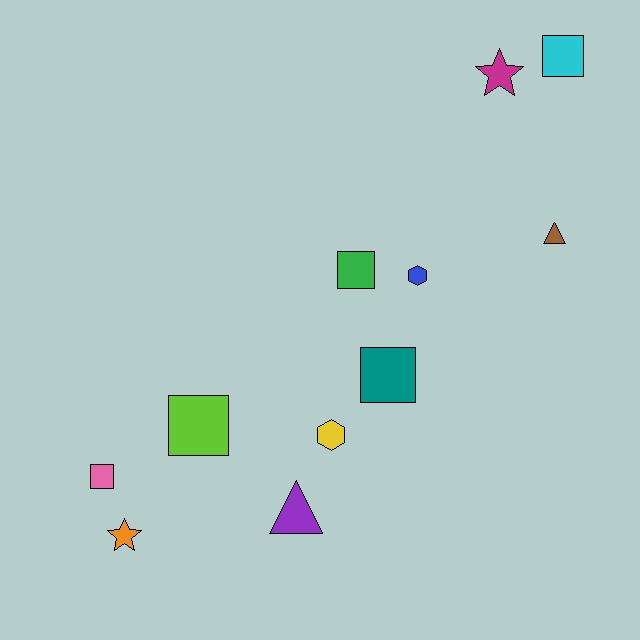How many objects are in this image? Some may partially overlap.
There are 11 objects.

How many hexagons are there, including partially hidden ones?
There are 2 hexagons.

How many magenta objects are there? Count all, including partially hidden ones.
There is 1 magenta object.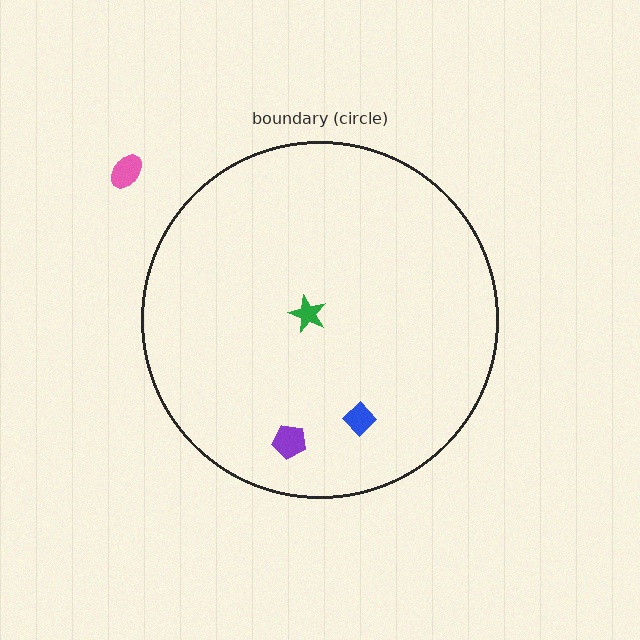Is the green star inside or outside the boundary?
Inside.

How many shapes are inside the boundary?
3 inside, 1 outside.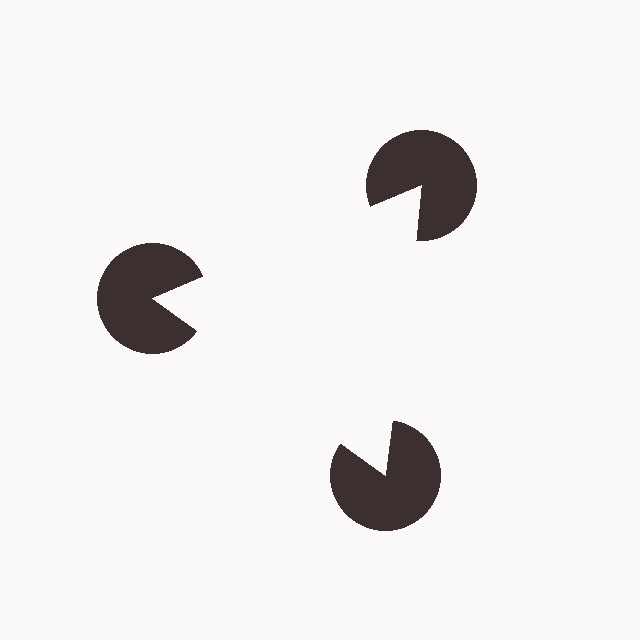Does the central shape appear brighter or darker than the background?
It typically appears slightly brighter than the background, even though no actual brightness change is drawn.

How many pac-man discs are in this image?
There are 3 — one at each vertex of the illusory triangle.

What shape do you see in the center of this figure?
An illusory triangle — its edges are inferred from the aligned wedge cuts in the pac-man discs, not physically drawn.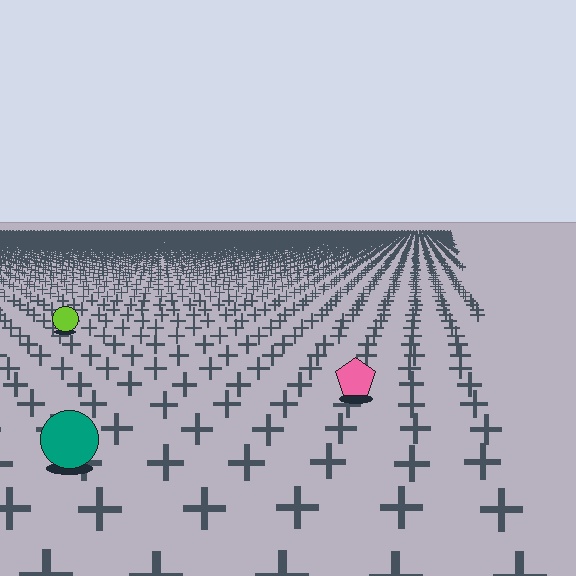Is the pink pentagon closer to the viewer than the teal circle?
No. The teal circle is closer — you can tell from the texture gradient: the ground texture is coarser near it.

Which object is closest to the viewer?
The teal circle is closest. The texture marks near it are larger and more spread out.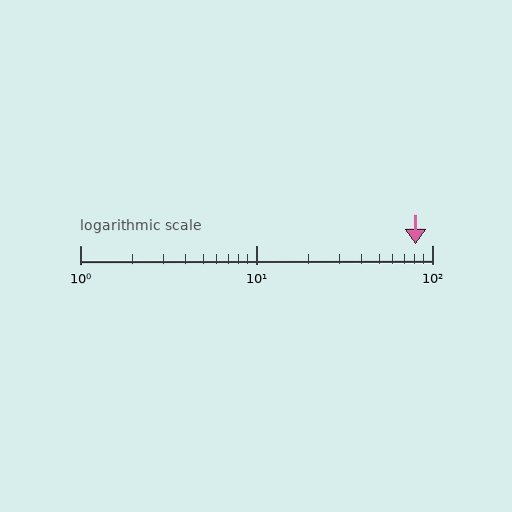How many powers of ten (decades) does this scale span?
The scale spans 2 decades, from 1 to 100.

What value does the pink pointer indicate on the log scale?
The pointer indicates approximately 81.